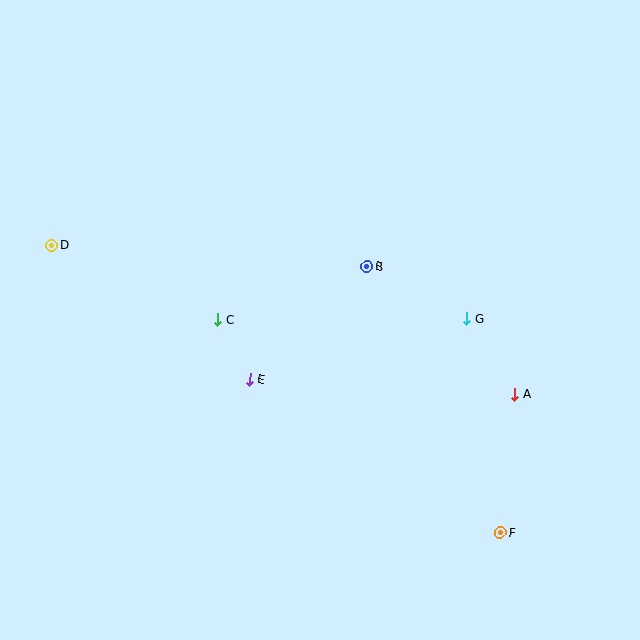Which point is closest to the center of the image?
Point B at (367, 266) is closest to the center.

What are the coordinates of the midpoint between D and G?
The midpoint between D and G is at (259, 282).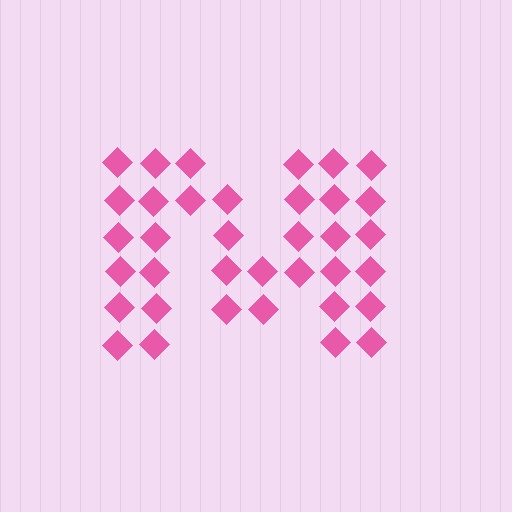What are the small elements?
The small elements are diamonds.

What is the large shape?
The large shape is the letter M.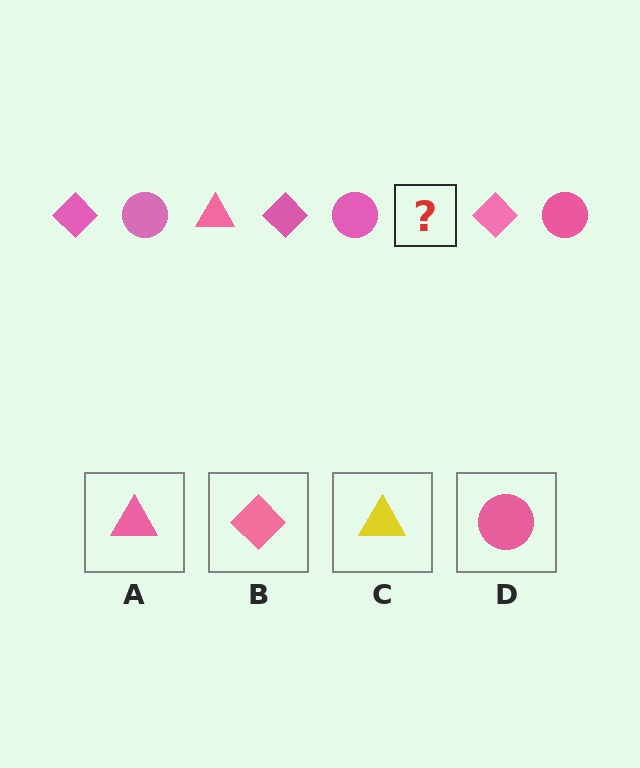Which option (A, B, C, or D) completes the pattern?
A.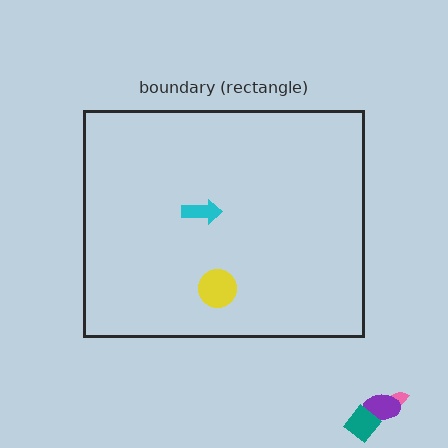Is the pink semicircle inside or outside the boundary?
Outside.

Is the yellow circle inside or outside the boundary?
Inside.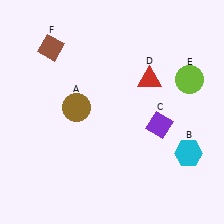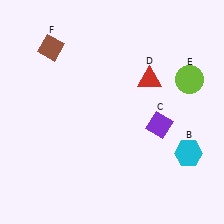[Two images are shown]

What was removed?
The brown circle (A) was removed in Image 2.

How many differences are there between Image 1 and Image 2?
There is 1 difference between the two images.